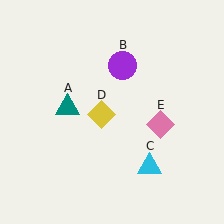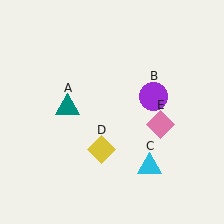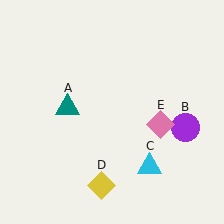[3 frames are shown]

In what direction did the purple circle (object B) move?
The purple circle (object B) moved down and to the right.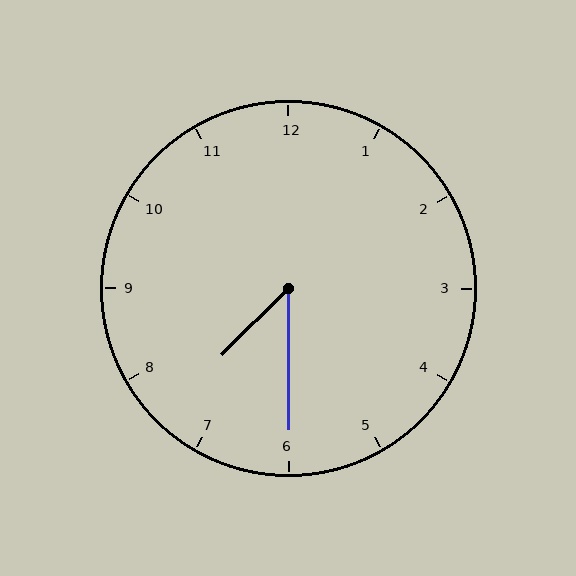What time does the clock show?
7:30.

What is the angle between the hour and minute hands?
Approximately 45 degrees.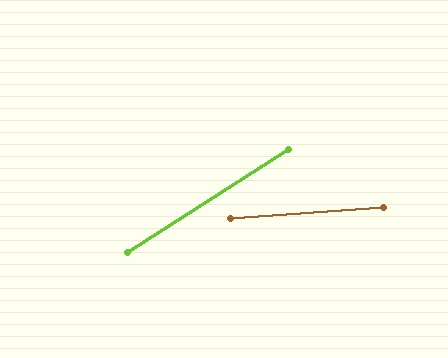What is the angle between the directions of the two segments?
Approximately 28 degrees.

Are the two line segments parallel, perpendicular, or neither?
Neither parallel nor perpendicular — they differ by about 28°.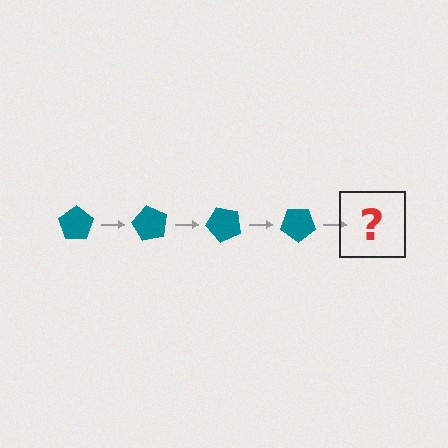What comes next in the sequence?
The next element should be a teal pentagon rotated 240 degrees.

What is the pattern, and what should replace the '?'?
The pattern is that the pentagon rotates 60 degrees each step. The '?' should be a teal pentagon rotated 240 degrees.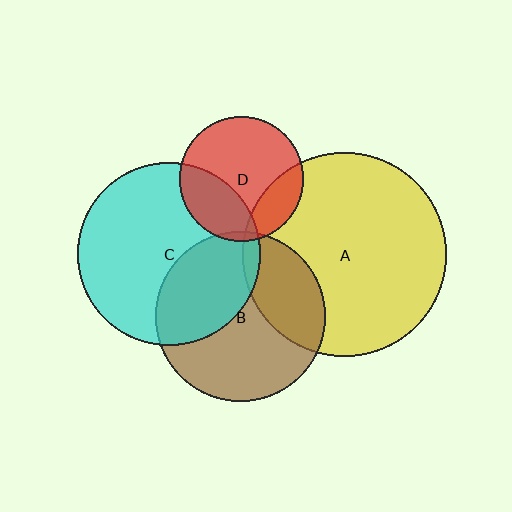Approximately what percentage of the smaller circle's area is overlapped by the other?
Approximately 30%.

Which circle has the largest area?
Circle A (yellow).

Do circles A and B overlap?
Yes.